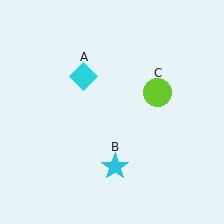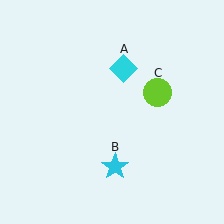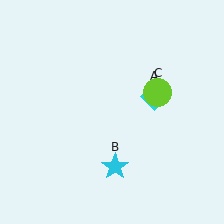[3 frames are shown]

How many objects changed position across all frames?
1 object changed position: cyan diamond (object A).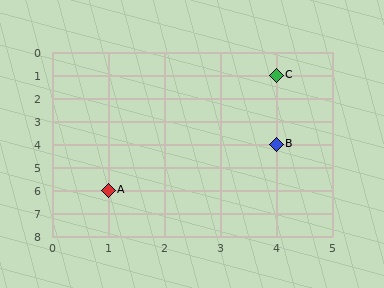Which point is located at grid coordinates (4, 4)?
Point B is at (4, 4).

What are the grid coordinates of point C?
Point C is at grid coordinates (4, 1).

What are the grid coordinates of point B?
Point B is at grid coordinates (4, 4).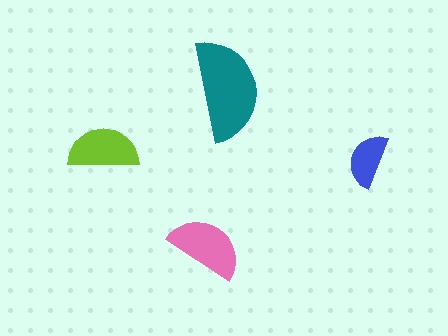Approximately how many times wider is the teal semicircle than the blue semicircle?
About 2 times wider.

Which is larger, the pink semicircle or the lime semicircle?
The pink one.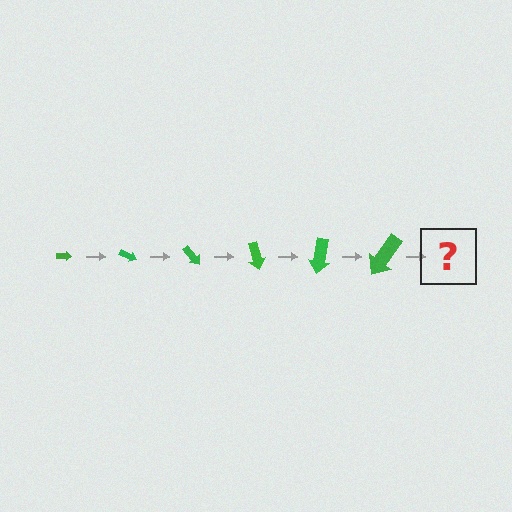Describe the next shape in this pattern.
It should be an arrow, larger than the previous one and rotated 150 degrees from the start.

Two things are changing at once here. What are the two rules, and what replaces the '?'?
The two rules are that the arrow grows larger each step and it rotates 25 degrees each step. The '?' should be an arrow, larger than the previous one and rotated 150 degrees from the start.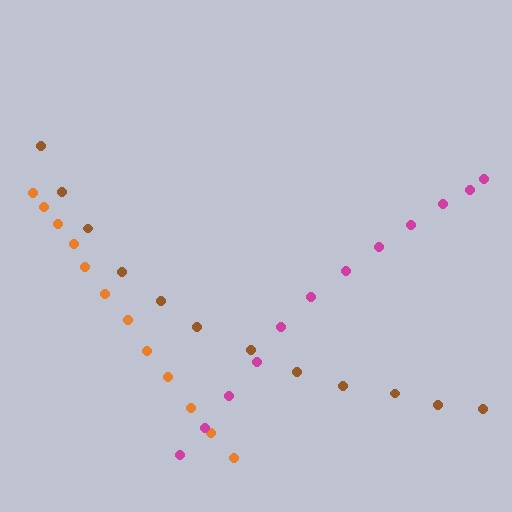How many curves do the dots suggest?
There are 3 distinct paths.